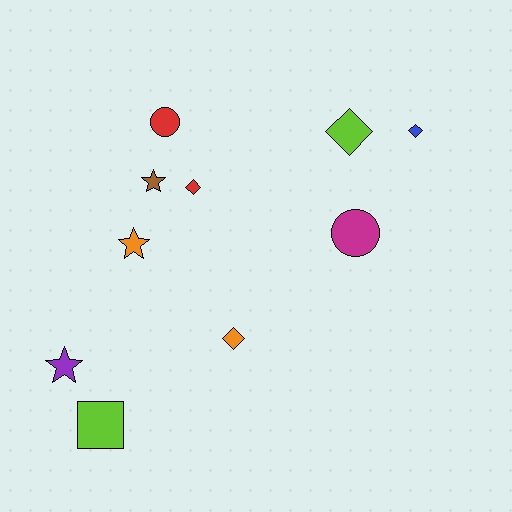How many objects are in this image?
There are 10 objects.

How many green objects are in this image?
There are no green objects.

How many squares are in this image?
There is 1 square.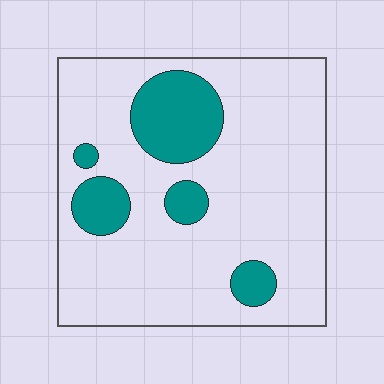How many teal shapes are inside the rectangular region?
5.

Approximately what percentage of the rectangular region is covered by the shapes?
Approximately 20%.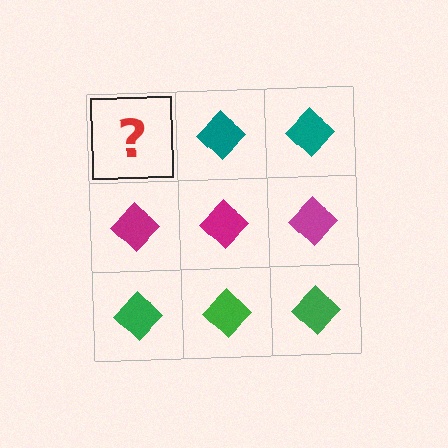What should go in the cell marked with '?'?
The missing cell should contain a teal diamond.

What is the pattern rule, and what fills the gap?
The rule is that each row has a consistent color. The gap should be filled with a teal diamond.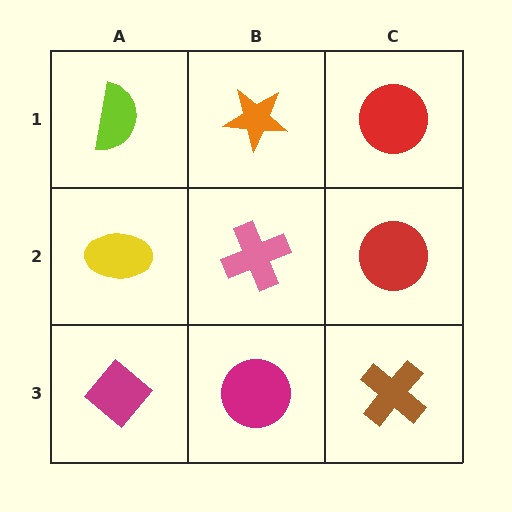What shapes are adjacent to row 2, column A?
A lime semicircle (row 1, column A), a magenta diamond (row 3, column A), a pink cross (row 2, column B).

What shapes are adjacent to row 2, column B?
An orange star (row 1, column B), a magenta circle (row 3, column B), a yellow ellipse (row 2, column A), a red circle (row 2, column C).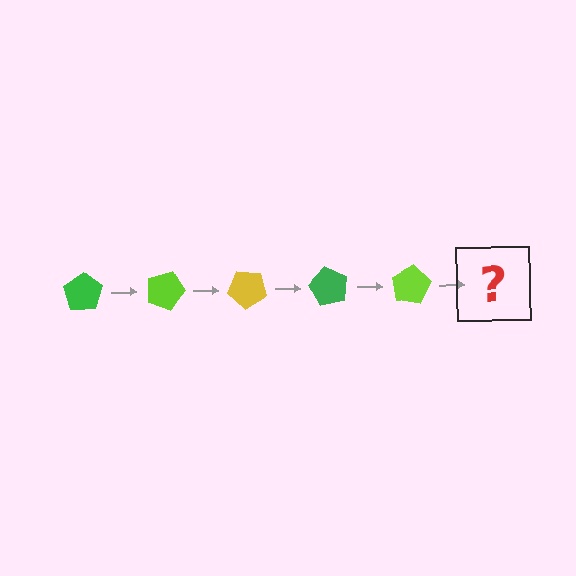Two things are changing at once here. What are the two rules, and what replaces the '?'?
The two rules are that it rotates 20 degrees each step and the color cycles through green, lime, and yellow. The '?' should be a yellow pentagon, rotated 100 degrees from the start.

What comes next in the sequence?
The next element should be a yellow pentagon, rotated 100 degrees from the start.